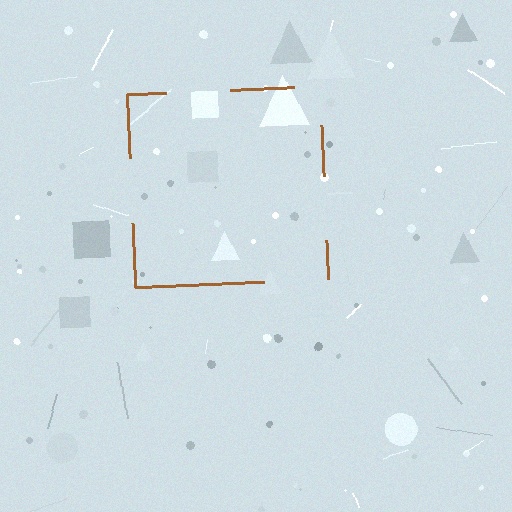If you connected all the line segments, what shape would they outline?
They would outline a square.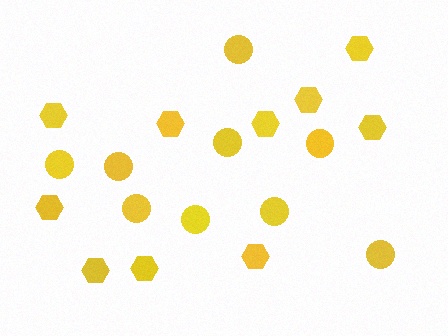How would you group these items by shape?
There are 2 groups: one group of hexagons (10) and one group of circles (9).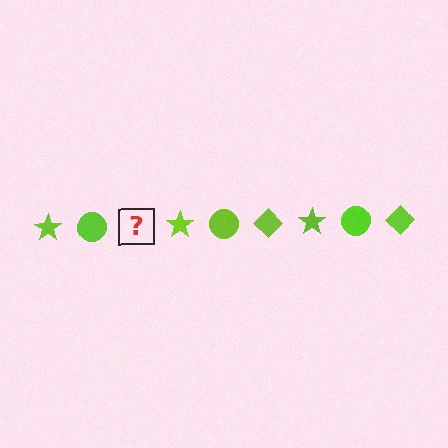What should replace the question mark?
The question mark should be replaced with a lime diamond.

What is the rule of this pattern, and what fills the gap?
The rule is that the pattern cycles through star, circle, diamond shapes in lime. The gap should be filled with a lime diamond.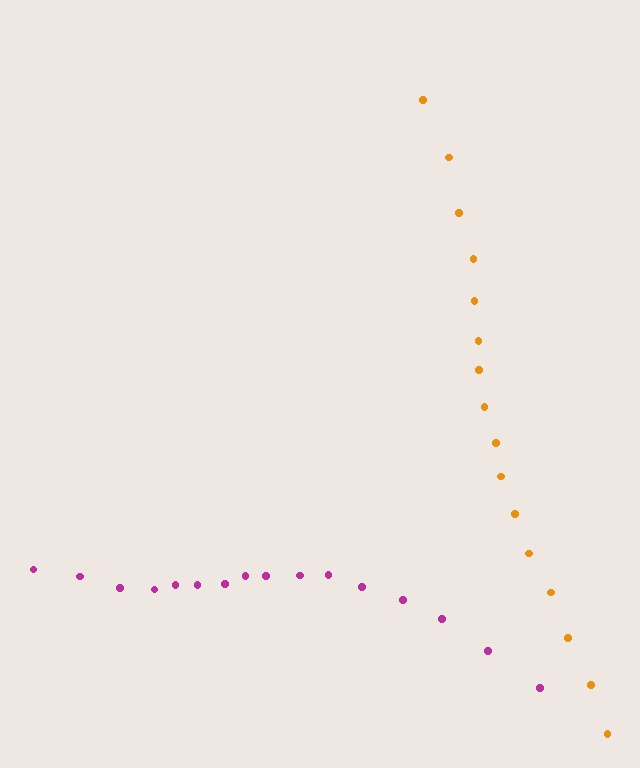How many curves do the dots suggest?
There are 2 distinct paths.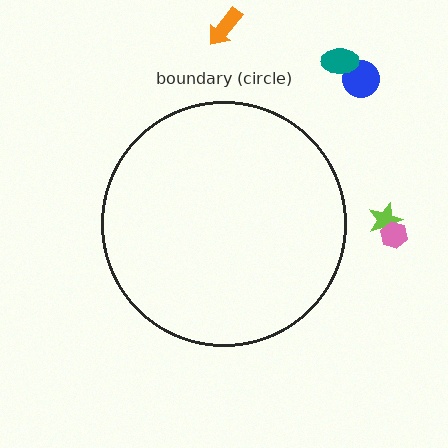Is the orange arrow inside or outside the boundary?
Outside.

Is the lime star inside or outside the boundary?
Outside.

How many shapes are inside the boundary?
0 inside, 5 outside.